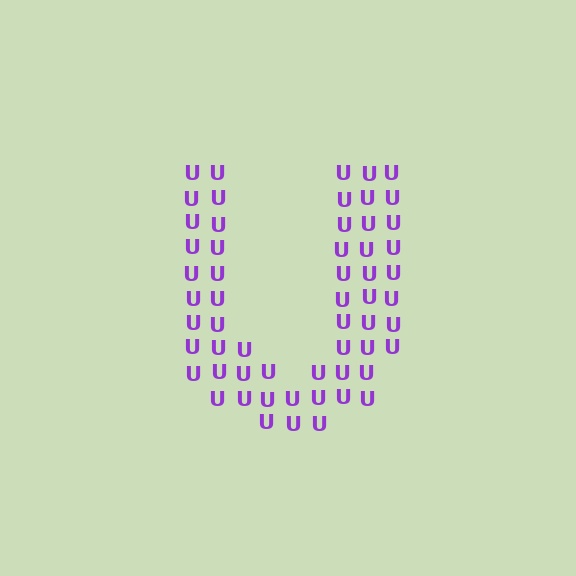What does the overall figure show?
The overall figure shows the letter U.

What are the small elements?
The small elements are letter U's.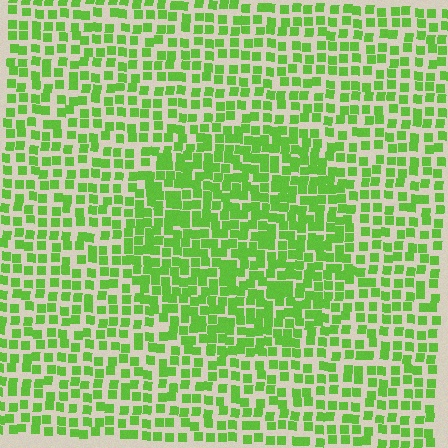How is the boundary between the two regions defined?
The boundary is defined by a change in element density (approximately 1.7x ratio). All elements are the same color, size, and shape.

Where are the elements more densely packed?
The elements are more densely packed inside the circle boundary.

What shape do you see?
I see a circle.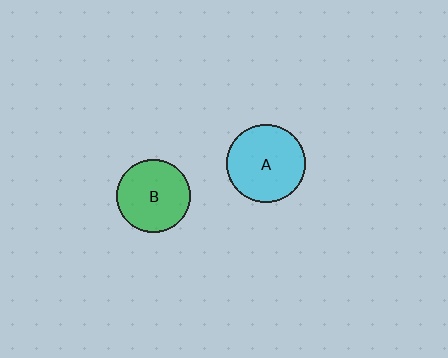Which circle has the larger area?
Circle A (cyan).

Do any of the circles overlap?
No, none of the circles overlap.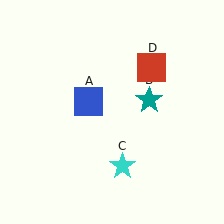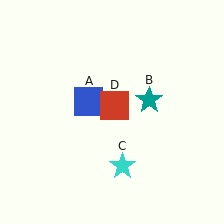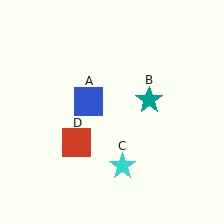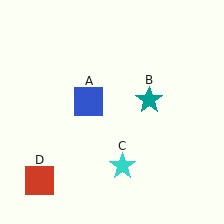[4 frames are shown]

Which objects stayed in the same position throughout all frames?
Blue square (object A) and teal star (object B) and cyan star (object C) remained stationary.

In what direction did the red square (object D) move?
The red square (object D) moved down and to the left.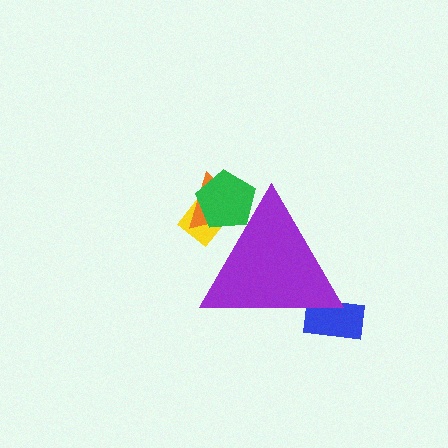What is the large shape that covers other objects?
A purple triangle.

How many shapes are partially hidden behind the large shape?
4 shapes are partially hidden.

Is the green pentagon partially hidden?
Yes, the green pentagon is partially hidden behind the purple triangle.